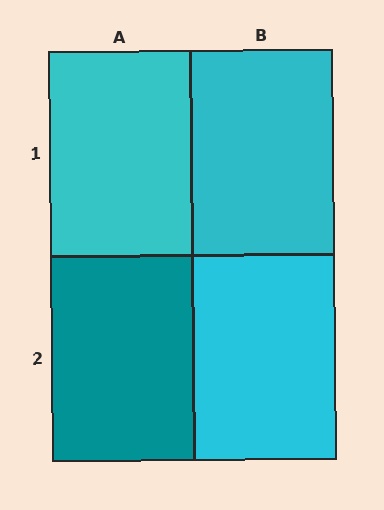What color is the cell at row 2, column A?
Teal.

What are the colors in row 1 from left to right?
Cyan, cyan.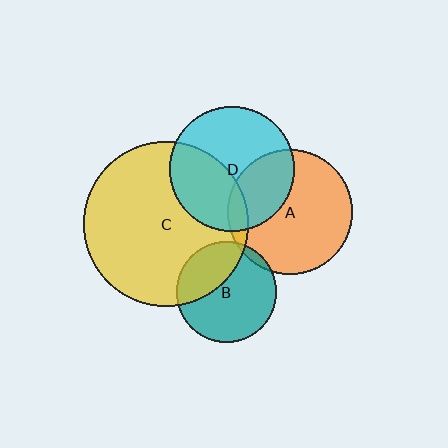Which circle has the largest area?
Circle C (yellow).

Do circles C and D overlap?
Yes.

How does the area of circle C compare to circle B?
Approximately 2.7 times.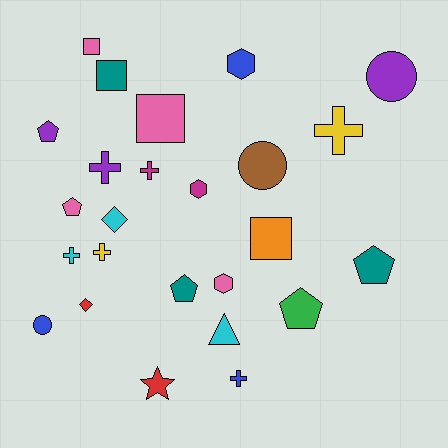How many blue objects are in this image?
There are 3 blue objects.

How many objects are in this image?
There are 25 objects.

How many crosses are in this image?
There are 6 crosses.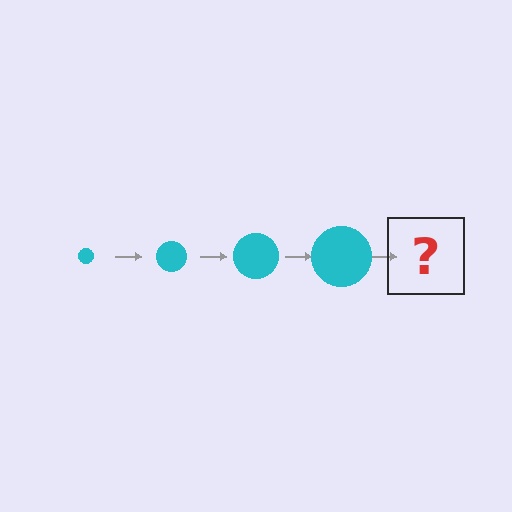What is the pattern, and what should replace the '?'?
The pattern is that the circle gets progressively larger each step. The '?' should be a cyan circle, larger than the previous one.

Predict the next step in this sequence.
The next step is a cyan circle, larger than the previous one.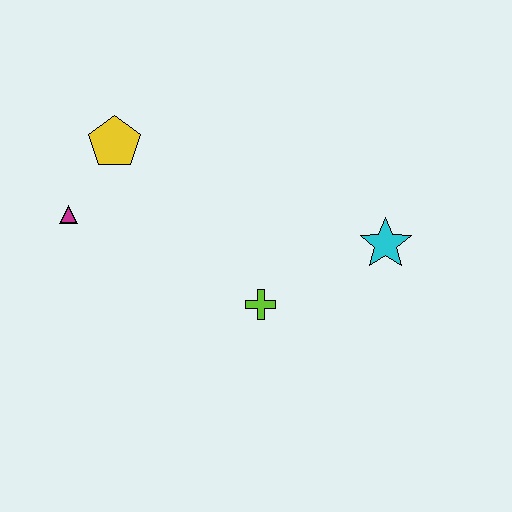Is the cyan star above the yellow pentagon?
No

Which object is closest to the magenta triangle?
The yellow pentagon is closest to the magenta triangle.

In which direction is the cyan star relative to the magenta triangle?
The cyan star is to the right of the magenta triangle.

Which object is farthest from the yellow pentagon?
The cyan star is farthest from the yellow pentagon.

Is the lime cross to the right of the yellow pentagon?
Yes